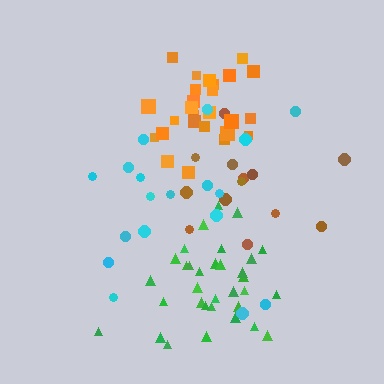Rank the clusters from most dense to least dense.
orange, green, cyan, brown.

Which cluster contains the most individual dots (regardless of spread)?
Green (33).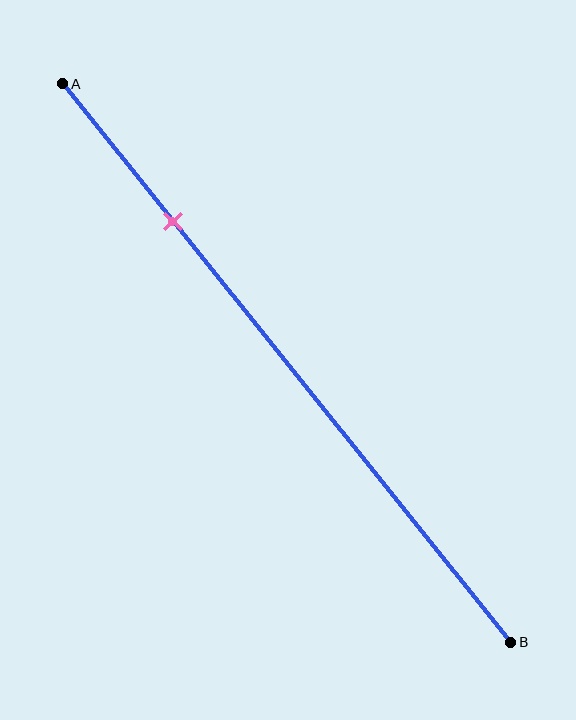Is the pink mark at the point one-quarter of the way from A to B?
Yes, the mark is approximately at the one-quarter point.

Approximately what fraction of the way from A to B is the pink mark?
The pink mark is approximately 25% of the way from A to B.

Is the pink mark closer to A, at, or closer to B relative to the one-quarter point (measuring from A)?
The pink mark is approximately at the one-quarter point of segment AB.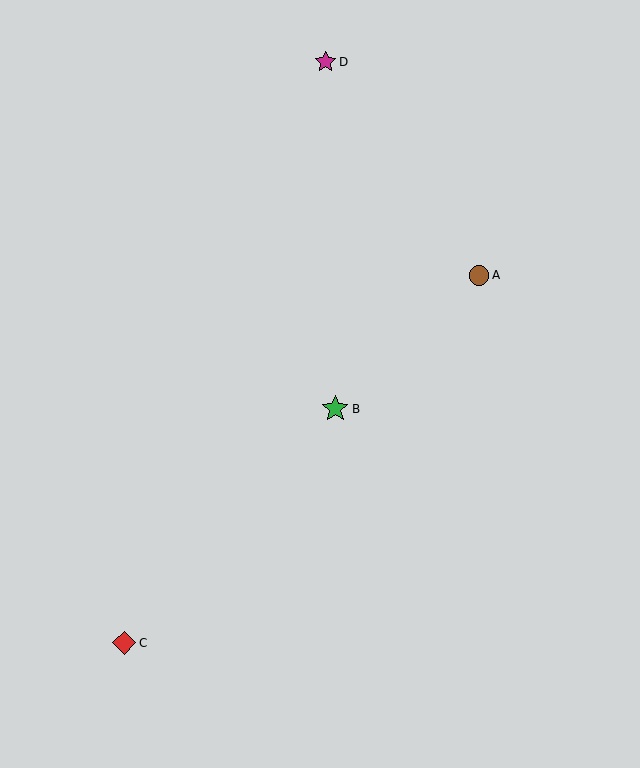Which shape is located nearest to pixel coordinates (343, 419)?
The green star (labeled B) at (335, 409) is nearest to that location.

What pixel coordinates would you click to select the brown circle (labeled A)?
Click at (479, 275) to select the brown circle A.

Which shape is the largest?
The green star (labeled B) is the largest.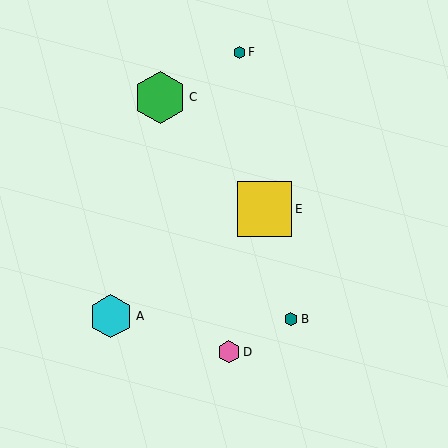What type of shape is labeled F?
Shape F is a teal hexagon.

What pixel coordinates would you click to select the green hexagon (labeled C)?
Click at (160, 97) to select the green hexagon C.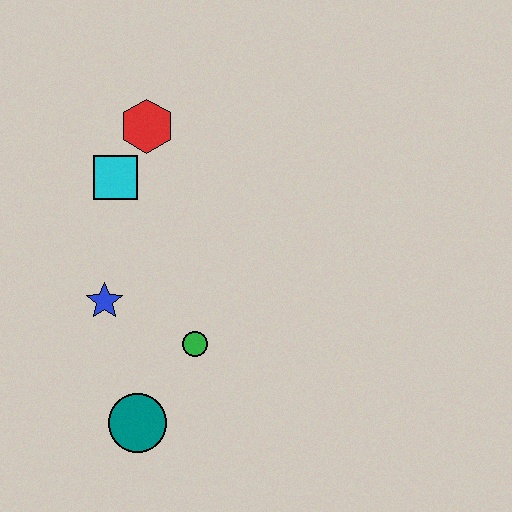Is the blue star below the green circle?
No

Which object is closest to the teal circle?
The green circle is closest to the teal circle.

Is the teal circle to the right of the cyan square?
Yes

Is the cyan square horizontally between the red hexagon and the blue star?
Yes